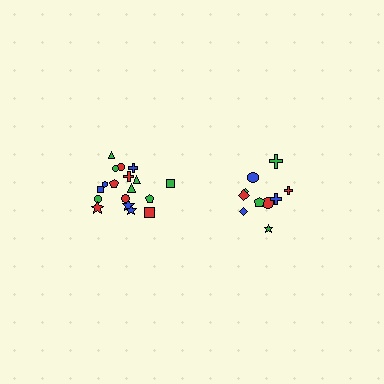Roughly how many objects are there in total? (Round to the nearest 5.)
Roughly 30 objects in total.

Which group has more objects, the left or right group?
The left group.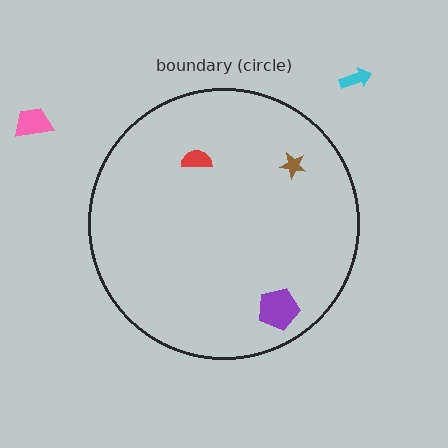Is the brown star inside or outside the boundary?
Inside.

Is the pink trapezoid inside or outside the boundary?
Outside.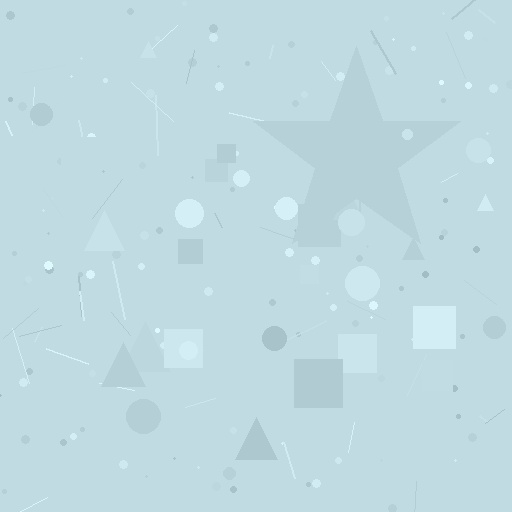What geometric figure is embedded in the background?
A star is embedded in the background.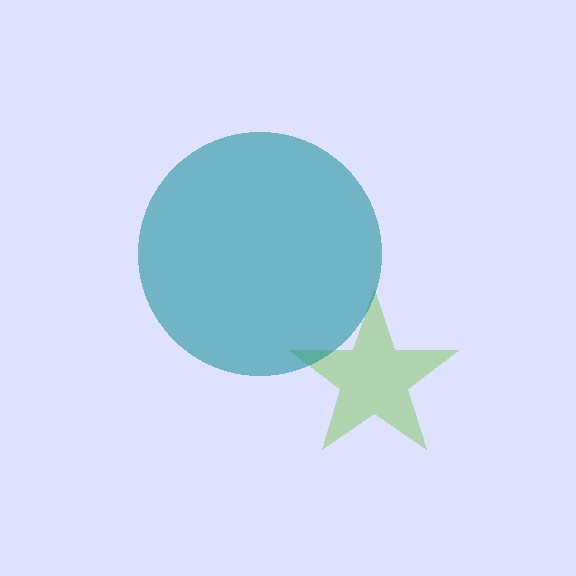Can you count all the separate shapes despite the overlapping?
Yes, there are 2 separate shapes.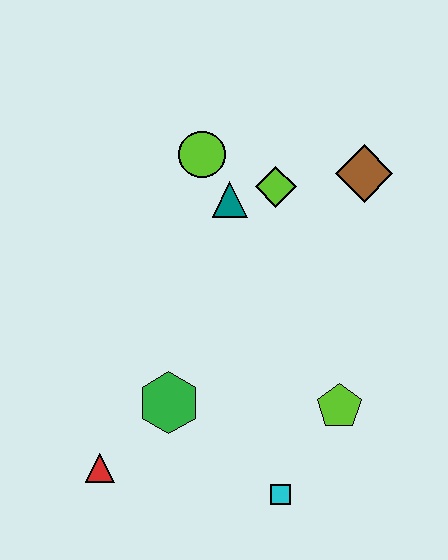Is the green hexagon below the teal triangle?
Yes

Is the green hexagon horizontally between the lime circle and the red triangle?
Yes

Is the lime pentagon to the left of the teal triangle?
No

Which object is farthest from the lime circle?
The cyan square is farthest from the lime circle.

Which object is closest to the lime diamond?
The teal triangle is closest to the lime diamond.